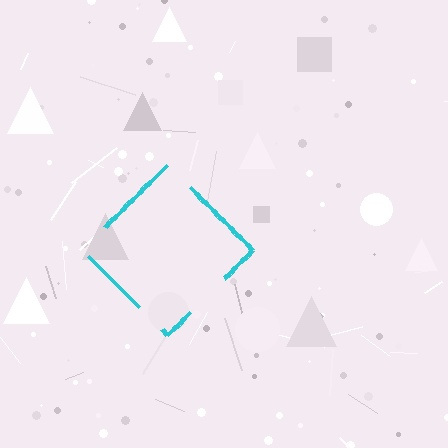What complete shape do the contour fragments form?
The contour fragments form a diamond.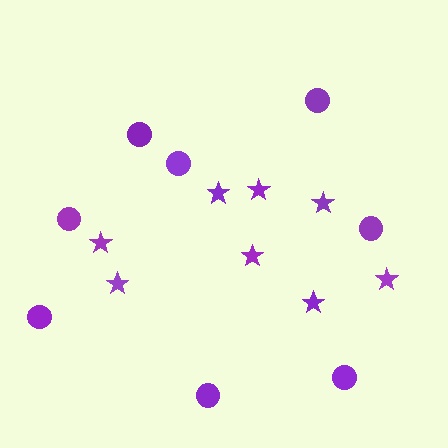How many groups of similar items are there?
There are 2 groups: one group of circles (8) and one group of stars (8).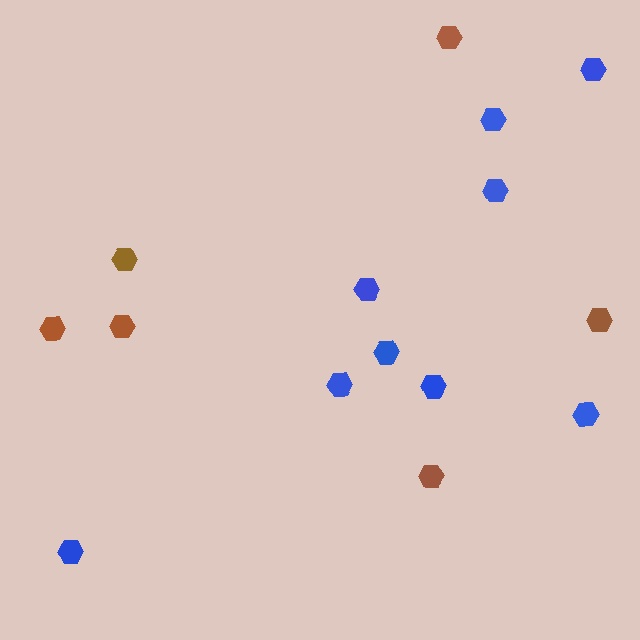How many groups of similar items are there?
There are 2 groups: one group of blue hexagons (9) and one group of brown hexagons (6).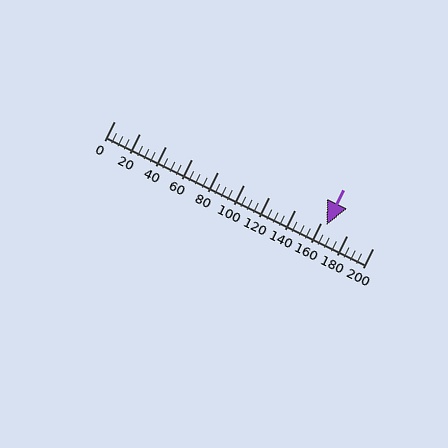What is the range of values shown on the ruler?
The ruler shows values from 0 to 200.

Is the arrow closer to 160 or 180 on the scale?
The arrow is closer to 160.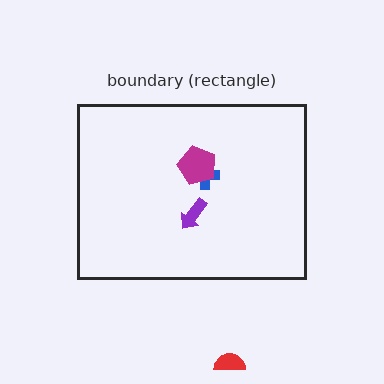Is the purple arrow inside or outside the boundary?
Inside.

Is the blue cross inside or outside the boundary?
Inside.